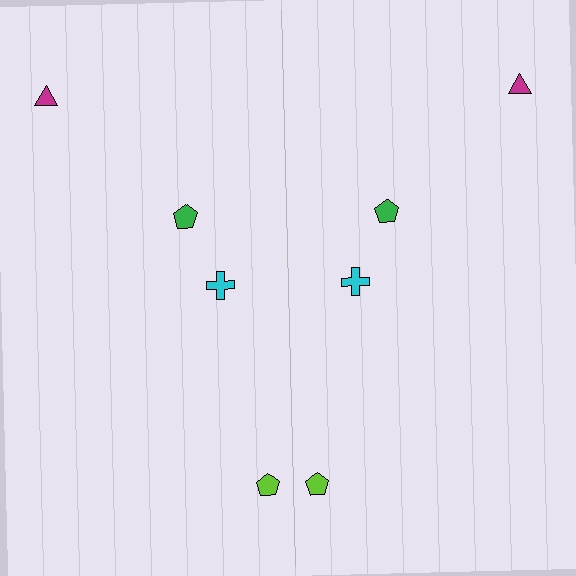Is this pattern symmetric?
Yes, this pattern has bilateral (reflection) symmetry.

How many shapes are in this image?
There are 8 shapes in this image.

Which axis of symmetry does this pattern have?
The pattern has a vertical axis of symmetry running through the center of the image.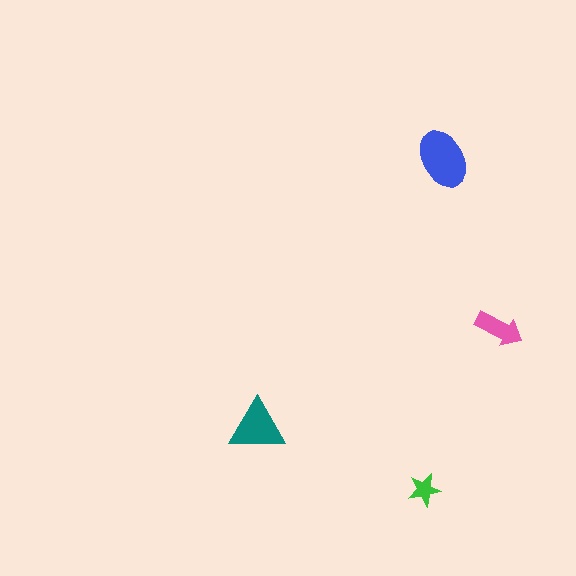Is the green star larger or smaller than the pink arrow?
Smaller.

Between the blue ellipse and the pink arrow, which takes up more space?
The blue ellipse.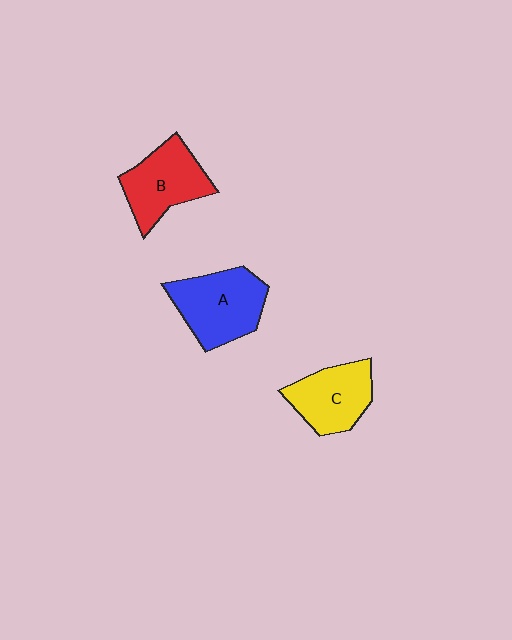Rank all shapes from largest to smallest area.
From largest to smallest: A (blue), B (red), C (yellow).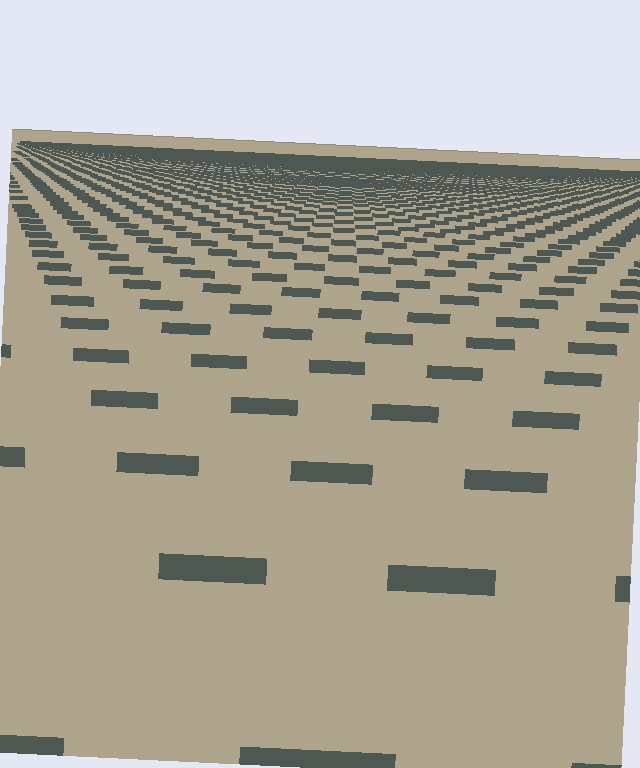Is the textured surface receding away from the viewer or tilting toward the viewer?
The surface is receding away from the viewer. Texture elements get smaller and denser toward the top.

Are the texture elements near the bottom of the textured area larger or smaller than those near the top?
Larger. Near the bottom, elements are closer to the viewer and appear at a bigger on-screen size.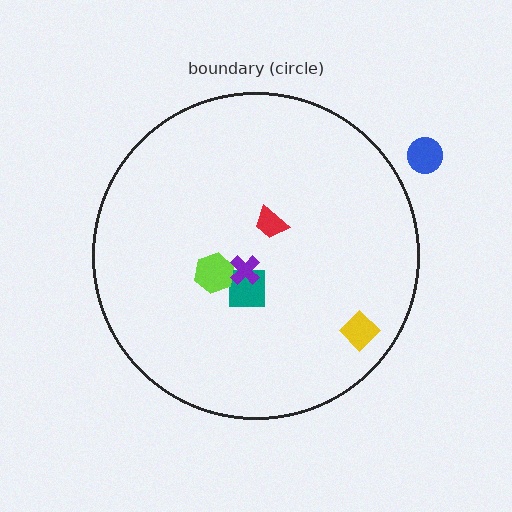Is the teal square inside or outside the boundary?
Inside.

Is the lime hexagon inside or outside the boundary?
Inside.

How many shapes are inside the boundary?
5 inside, 1 outside.